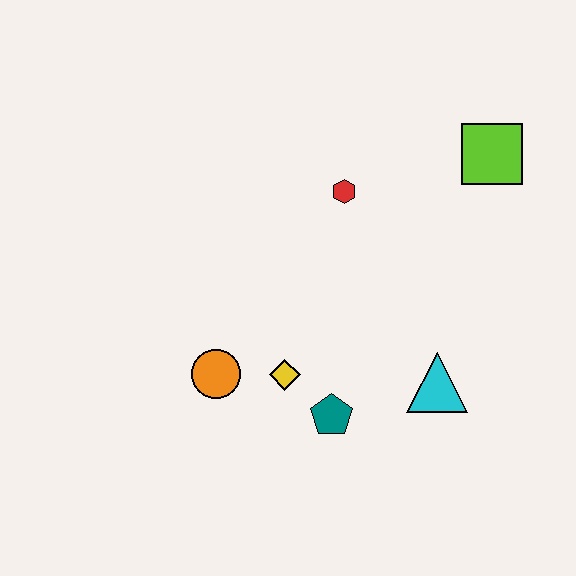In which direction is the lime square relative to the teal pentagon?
The lime square is above the teal pentagon.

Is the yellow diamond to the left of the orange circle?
No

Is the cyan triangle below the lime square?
Yes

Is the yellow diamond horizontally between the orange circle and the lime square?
Yes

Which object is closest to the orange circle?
The yellow diamond is closest to the orange circle.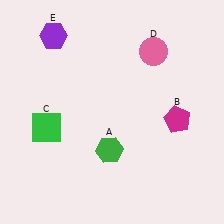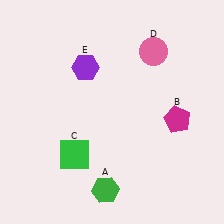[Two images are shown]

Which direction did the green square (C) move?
The green square (C) moved right.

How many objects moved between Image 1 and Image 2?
3 objects moved between the two images.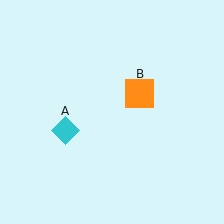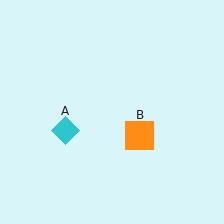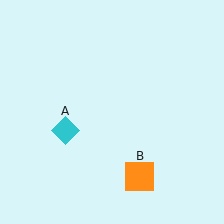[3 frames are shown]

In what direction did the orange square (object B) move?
The orange square (object B) moved down.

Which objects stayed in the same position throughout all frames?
Cyan diamond (object A) remained stationary.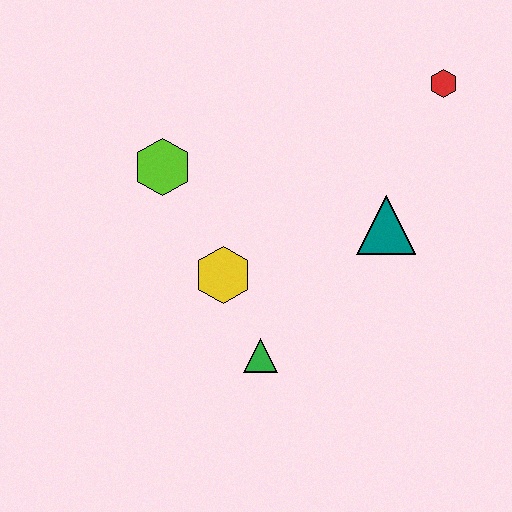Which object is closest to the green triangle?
The yellow hexagon is closest to the green triangle.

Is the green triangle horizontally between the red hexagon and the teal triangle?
No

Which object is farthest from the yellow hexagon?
The red hexagon is farthest from the yellow hexagon.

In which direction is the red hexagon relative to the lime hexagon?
The red hexagon is to the right of the lime hexagon.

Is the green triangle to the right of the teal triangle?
No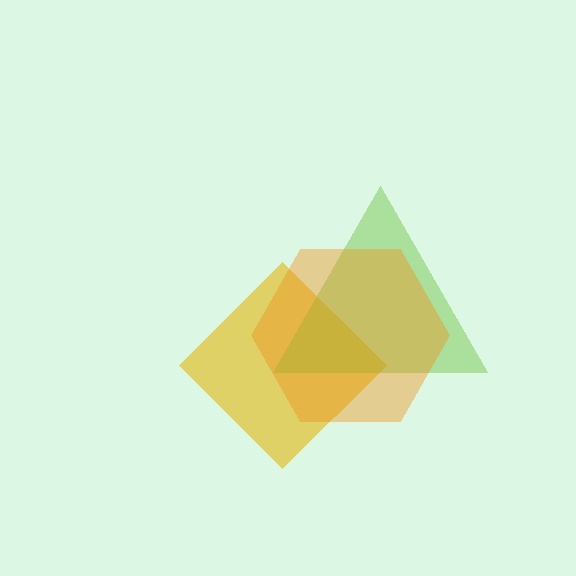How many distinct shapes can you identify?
There are 3 distinct shapes: a yellow diamond, a lime triangle, an orange hexagon.